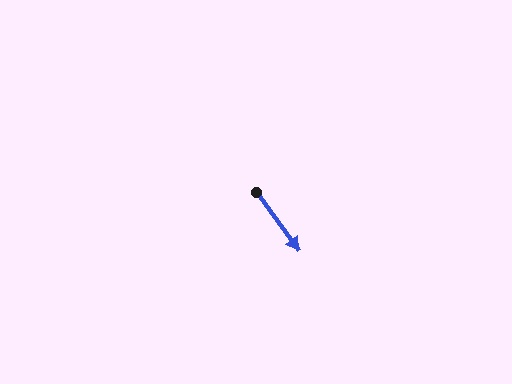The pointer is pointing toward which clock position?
Roughly 5 o'clock.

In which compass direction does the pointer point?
Southeast.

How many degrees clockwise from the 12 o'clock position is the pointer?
Approximately 144 degrees.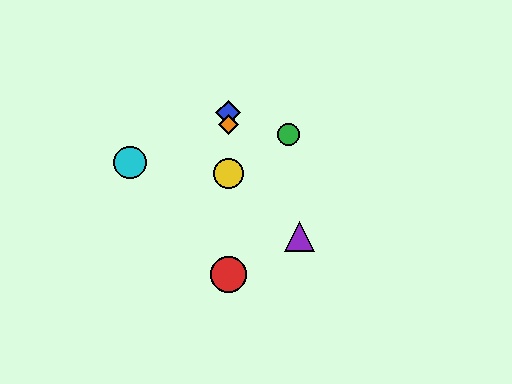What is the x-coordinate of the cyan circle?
The cyan circle is at x≈130.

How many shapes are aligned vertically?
4 shapes (the red circle, the blue diamond, the yellow circle, the orange diamond) are aligned vertically.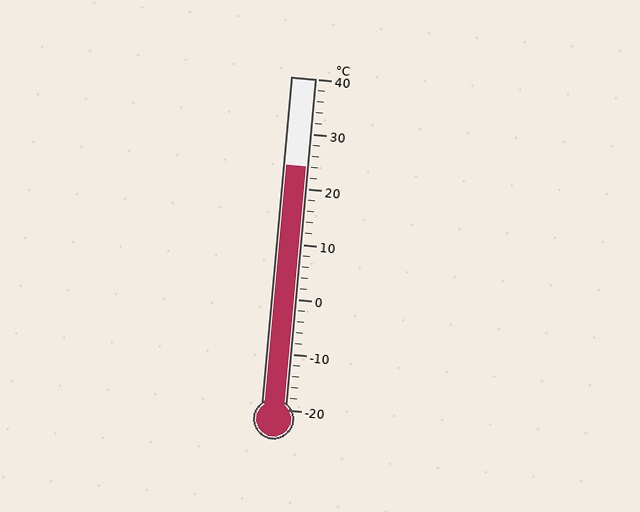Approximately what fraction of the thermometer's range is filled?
The thermometer is filled to approximately 75% of its range.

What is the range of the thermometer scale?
The thermometer scale ranges from -20°C to 40°C.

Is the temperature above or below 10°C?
The temperature is above 10°C.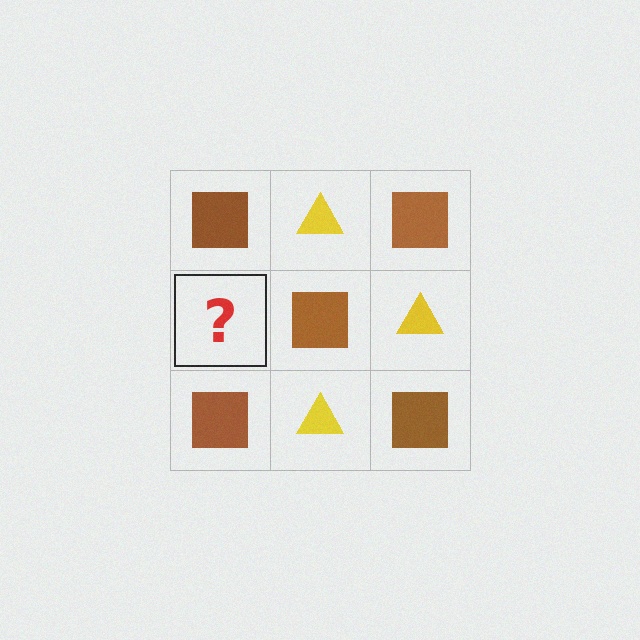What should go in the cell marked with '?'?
The missing cell should contain a yellow triangle.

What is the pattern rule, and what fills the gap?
The rule is that it alternates brown square and yellow triangle in a checkerboard pattern. The gap should be filled with a yellow triangle.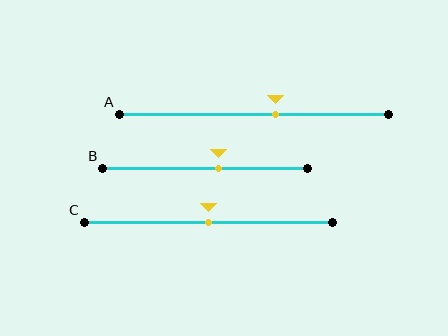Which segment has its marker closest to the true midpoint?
Segment C has its marker closest to the true midpoint.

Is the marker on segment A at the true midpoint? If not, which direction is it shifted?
No, the marker on segment A is shifted to the right by about 8% of the segment length.